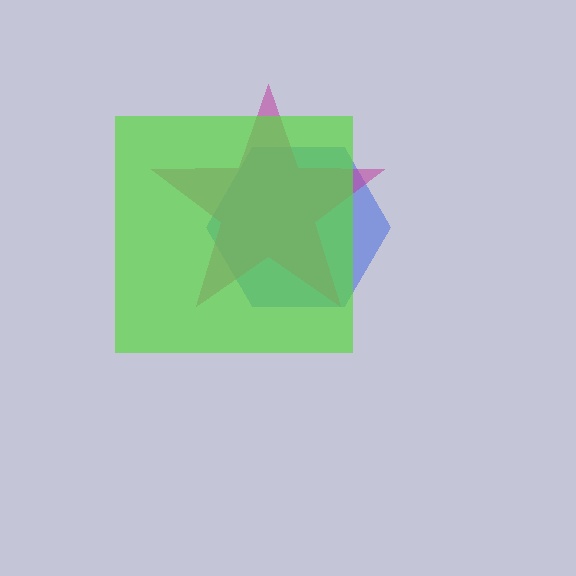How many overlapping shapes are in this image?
There are 3 overlapping shapes in the image.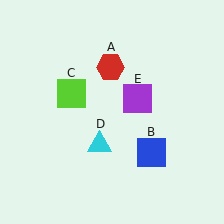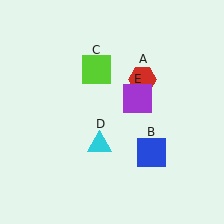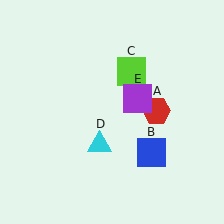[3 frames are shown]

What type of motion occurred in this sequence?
The red hexagon (object A), lime square (object C) rotated clockwise around the center of the scene.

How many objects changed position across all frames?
2 objects changed position: red hexagon (object A), lime square (object C).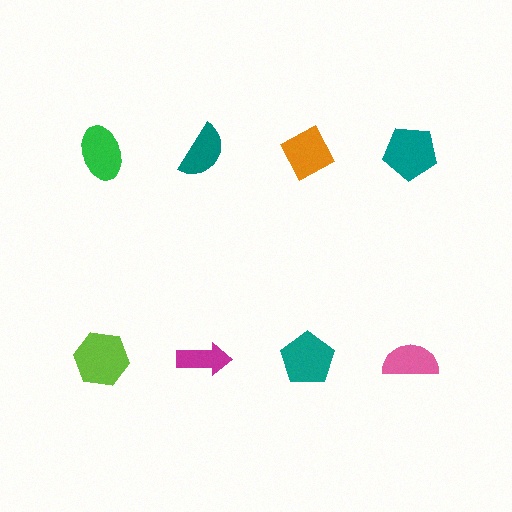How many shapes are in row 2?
4 shapes.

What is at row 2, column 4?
A pink semicircle.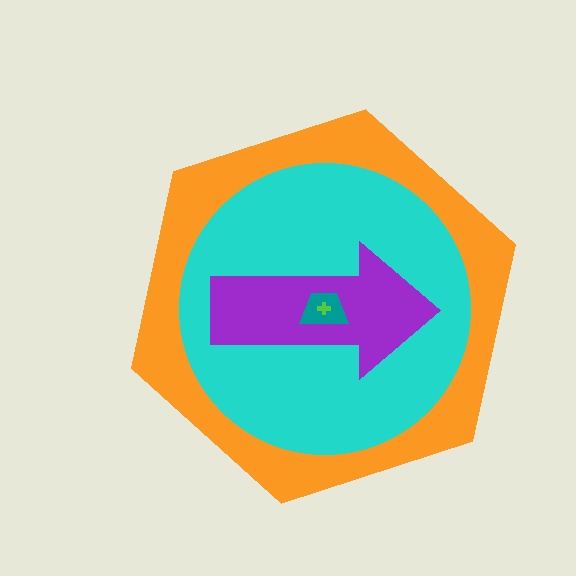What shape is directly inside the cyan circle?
The purple arrow.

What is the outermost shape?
The orange hexagon.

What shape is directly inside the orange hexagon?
The cyan circle.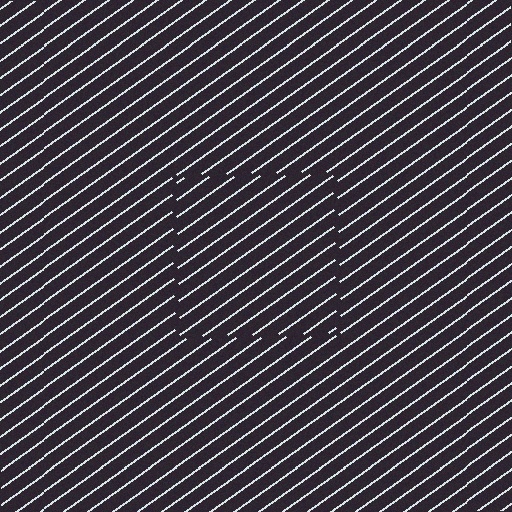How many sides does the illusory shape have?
4 sides — the line-ends trace a square.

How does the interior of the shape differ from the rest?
The interior of the shape contains the same grating, shifted by half a period — the contour is defined by the phase discontinuity where line-ends from the inner and outer gratings abut.